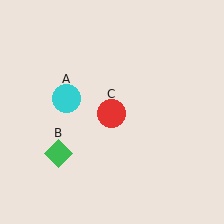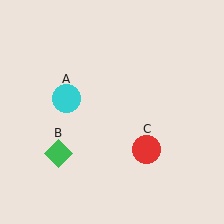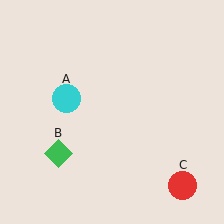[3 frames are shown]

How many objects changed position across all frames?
1 object changed position: red circle (object C).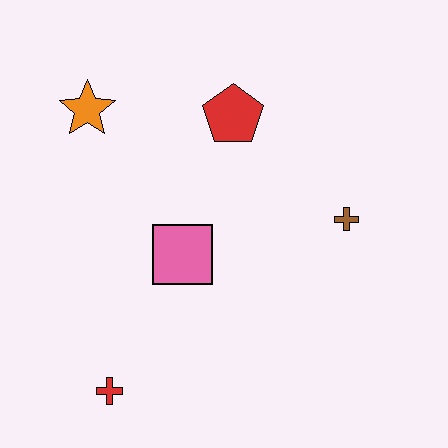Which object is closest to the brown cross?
The red pentagon is closest to the brown cross.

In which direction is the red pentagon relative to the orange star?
The red pentagon is to the right of the orange star.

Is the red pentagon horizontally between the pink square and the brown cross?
Yes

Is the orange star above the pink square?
Yes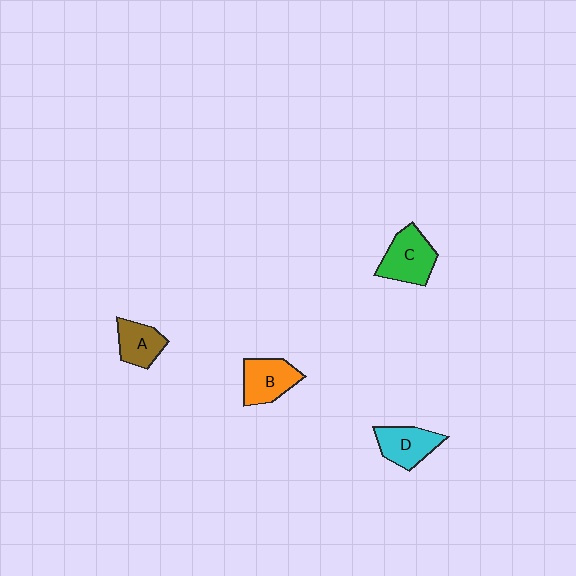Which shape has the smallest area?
Shape A (brown).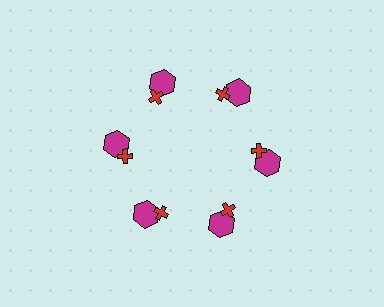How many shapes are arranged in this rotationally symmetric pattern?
There are 12 shapes, arranged in 6 groups of 2.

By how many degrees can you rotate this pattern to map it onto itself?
The pattern maps onto itself every 60 degrees of rotation.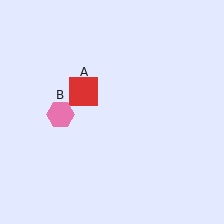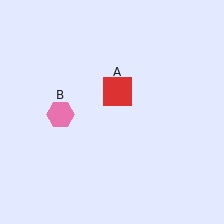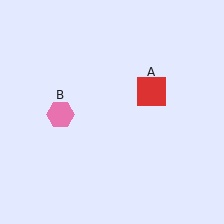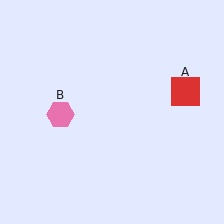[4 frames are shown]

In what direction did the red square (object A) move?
The red square (object A) moved right.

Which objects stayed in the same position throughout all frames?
Pink hexagon (object B) remained stationary.